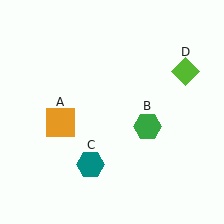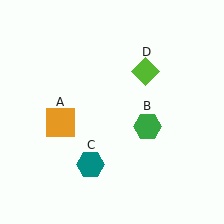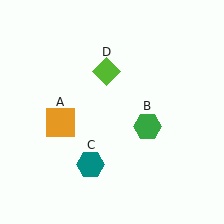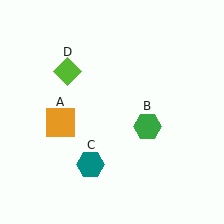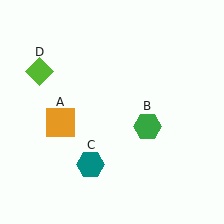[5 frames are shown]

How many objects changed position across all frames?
1 object changed position: lime diamond (object D).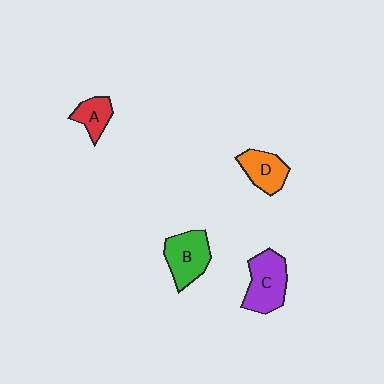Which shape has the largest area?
Shape C (purple).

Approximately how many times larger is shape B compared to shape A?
Approximately 1.7 times.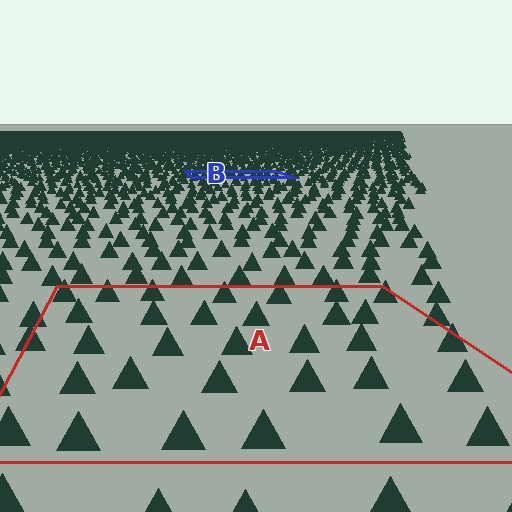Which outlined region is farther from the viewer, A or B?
Region B is farther from the viewer — the texture elements inside it appear smaller and more densely packed.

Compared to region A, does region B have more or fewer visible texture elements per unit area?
Region B has more texture elements per unit area — they are packed more densely because it is farther away.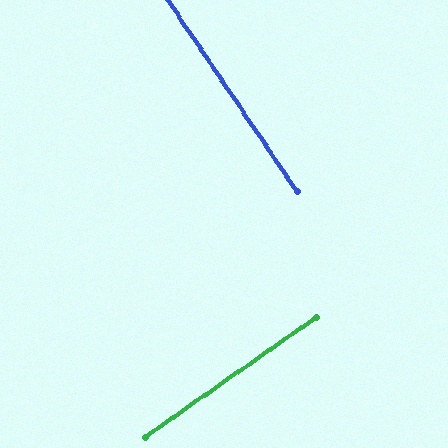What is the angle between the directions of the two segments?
Approximately 89 degrees.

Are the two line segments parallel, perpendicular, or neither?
Perpendicular — they meet at approximately 89°.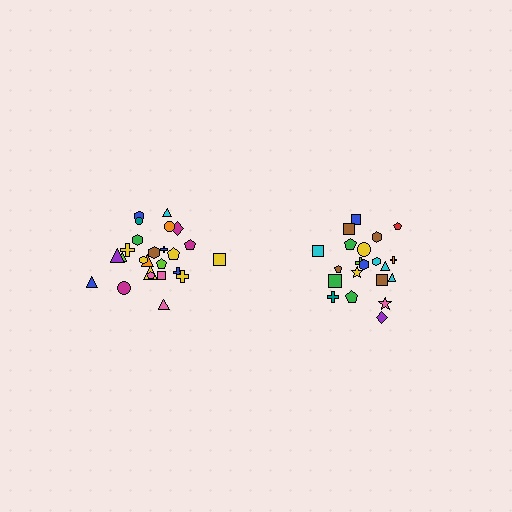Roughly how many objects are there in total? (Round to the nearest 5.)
Roughly 45 objects in total.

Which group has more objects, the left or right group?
The left group.